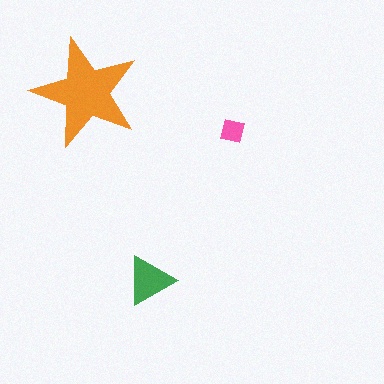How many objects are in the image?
There are 3 objects in the image.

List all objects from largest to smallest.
The orange star, the green triangle, the pink square.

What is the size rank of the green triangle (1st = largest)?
2nd.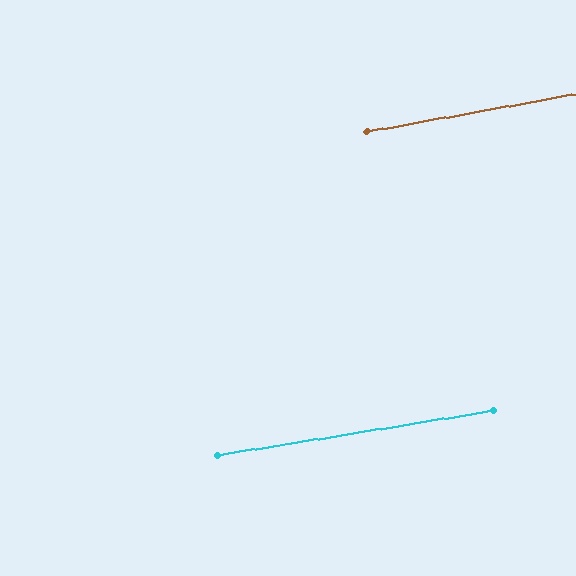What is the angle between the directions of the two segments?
Approximately 1 degree.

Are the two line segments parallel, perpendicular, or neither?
Parallel — their directions differ by only 0.8°.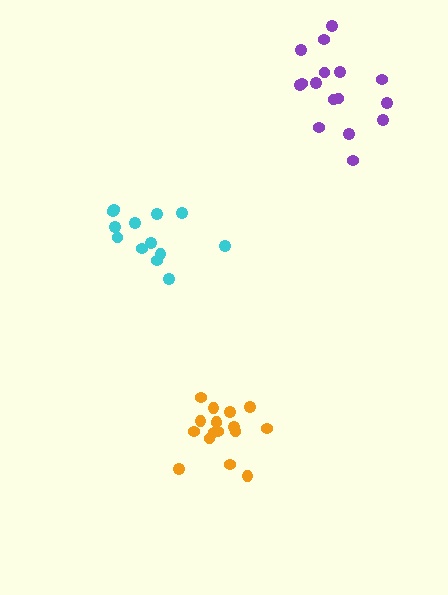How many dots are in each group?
Group 1: 17 dots, Group 2: 16 dots, Group 3: 13 dots (46 total).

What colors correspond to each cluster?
The clusters are colored: orange, purple, cyan.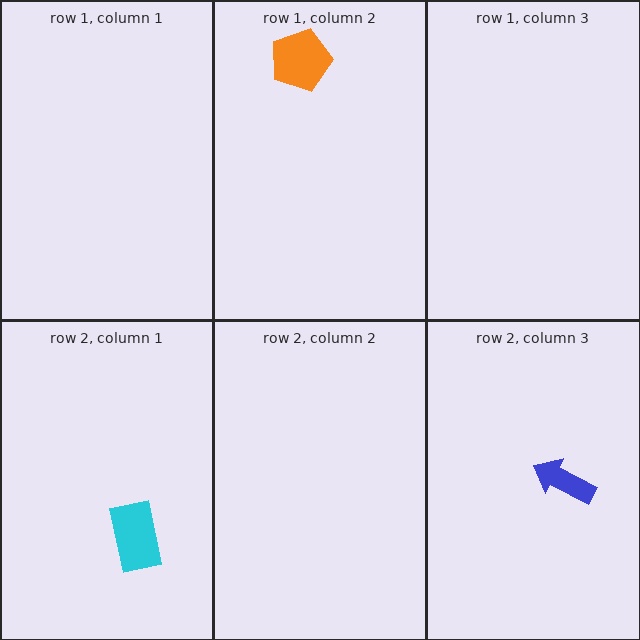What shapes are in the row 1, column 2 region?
The orange pentagon.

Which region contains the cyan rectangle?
The row 2, column 1 region.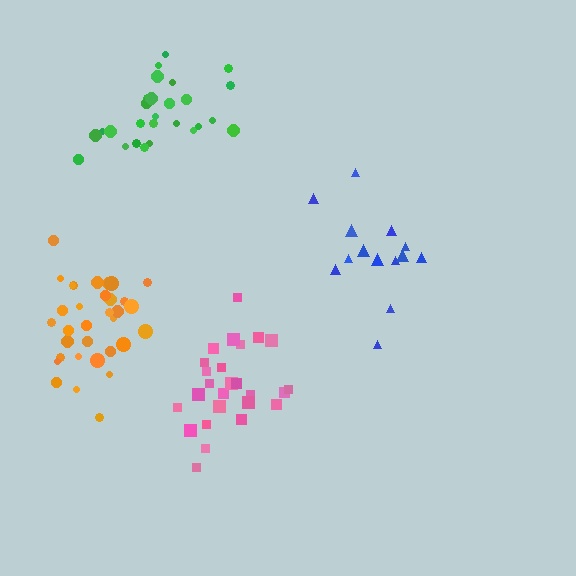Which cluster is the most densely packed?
Orange.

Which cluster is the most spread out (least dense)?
Blue.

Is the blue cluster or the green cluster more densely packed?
Green.